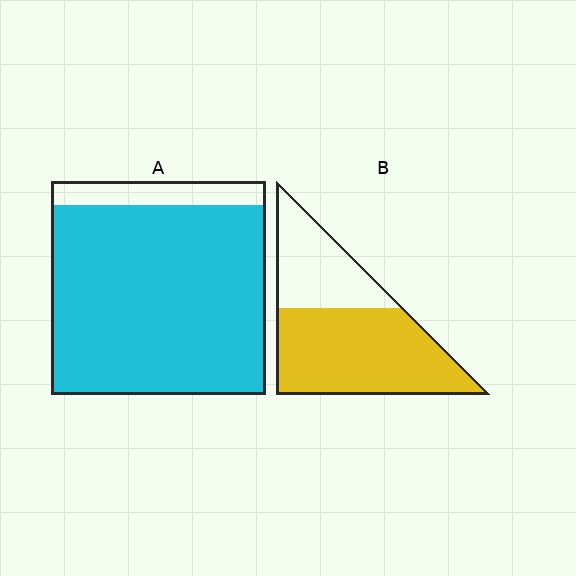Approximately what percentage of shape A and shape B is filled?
A is approximately 90% and B is approximately 65%.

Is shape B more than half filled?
Yes.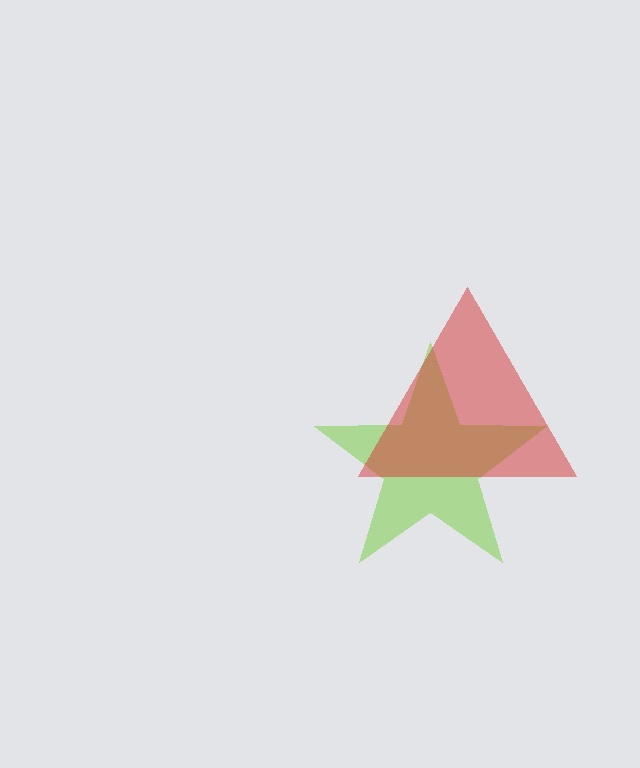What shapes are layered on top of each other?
The layered shapes are: a lime star, a red triangle.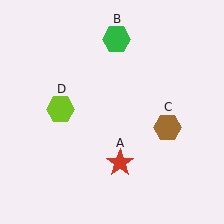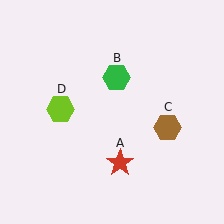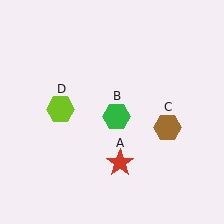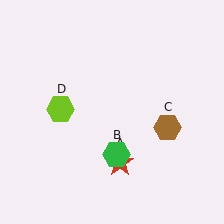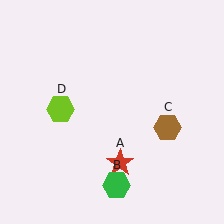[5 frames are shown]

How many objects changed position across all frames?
1 object changed position: green hexagon (object B).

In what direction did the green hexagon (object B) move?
The green hexagon (object B) moved down.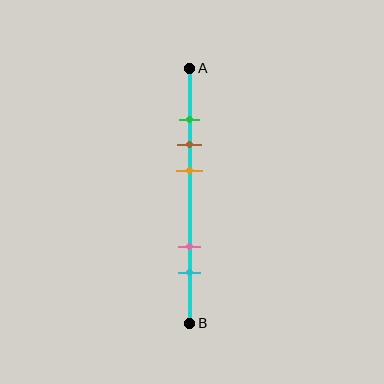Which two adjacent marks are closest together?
The green and brown marks are the closest adjacent pair.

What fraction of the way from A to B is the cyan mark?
The cyan mark is approximately 80% (0.8) of the way from A to B.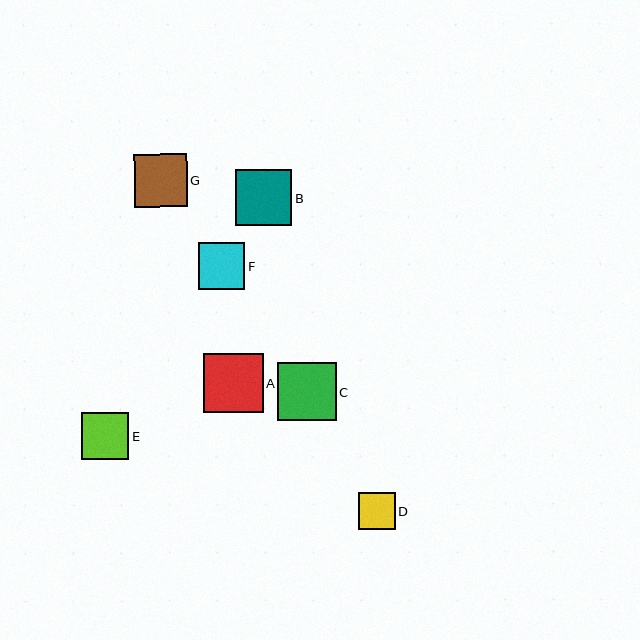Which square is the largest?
Square A is the largest with a size of approximately 59 pixels.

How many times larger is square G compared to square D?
Square G is approximately 1.4 times the size of square D.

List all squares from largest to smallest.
From largest to smallest: A, C, B, G, F, E, D.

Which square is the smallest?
Square D is the smallest with a size of approximately 37 pixels.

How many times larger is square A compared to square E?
Square A is approximately 1.3 times the size of square E.